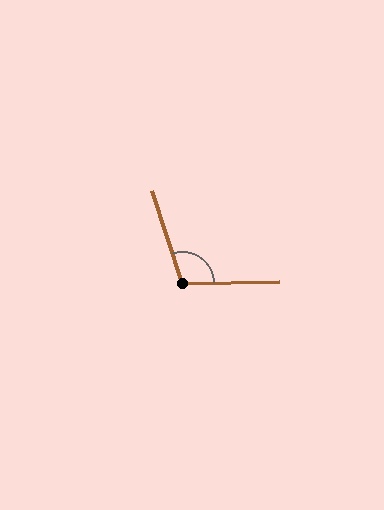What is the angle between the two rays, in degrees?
Approximately 107 degrees.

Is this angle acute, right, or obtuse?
It is obtuse.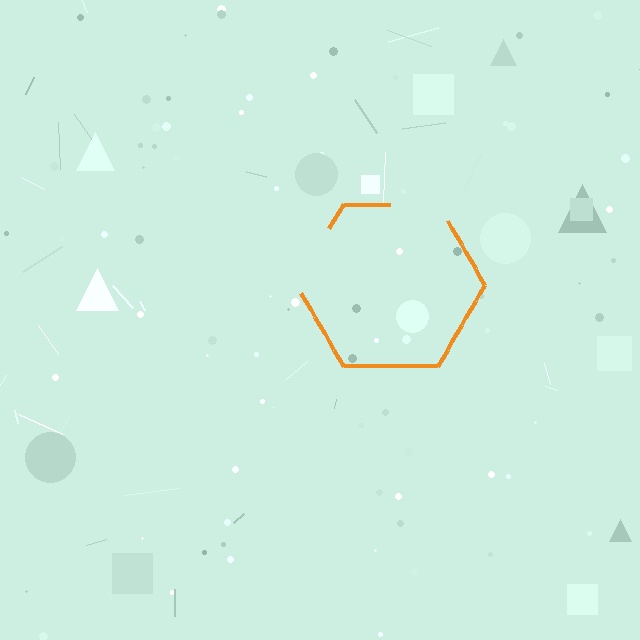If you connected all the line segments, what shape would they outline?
They would outline a hexagon.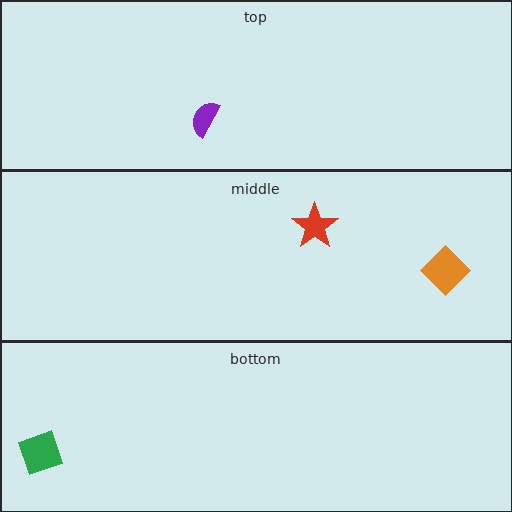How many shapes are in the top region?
1.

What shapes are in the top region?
The purple semicircle.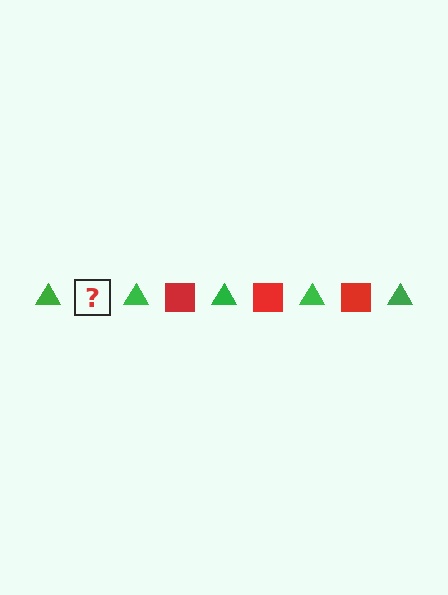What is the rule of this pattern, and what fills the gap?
The rule is that the pattern alternates between green triangle and red square. The gap should be filled with a red square.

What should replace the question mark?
The question mark should be replaced with a red square.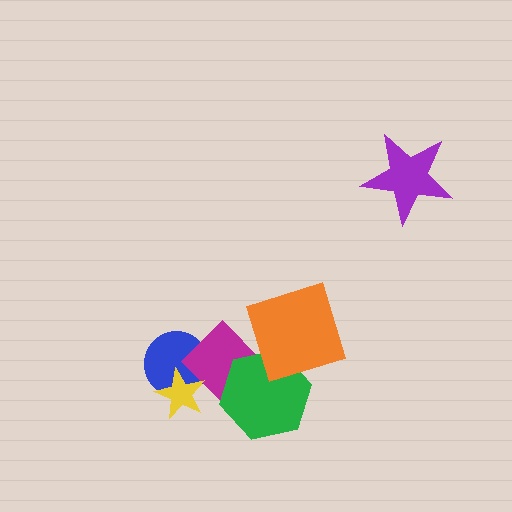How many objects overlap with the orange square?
1 object overlaps with the orange square.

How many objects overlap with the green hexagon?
2 objects overlap with the green hexagon.